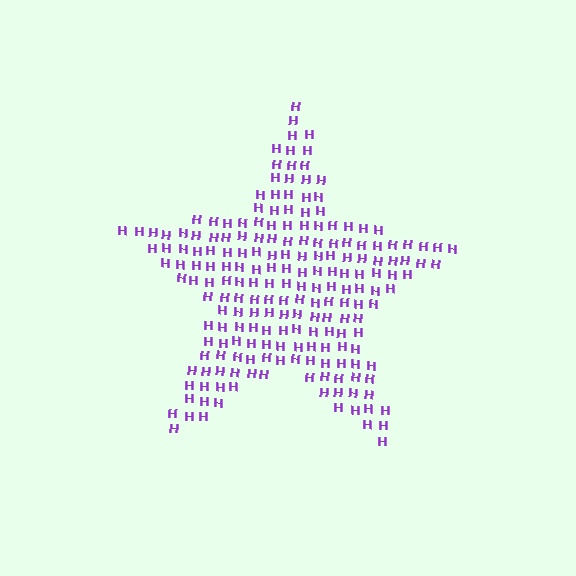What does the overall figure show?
The overall figure shows a star.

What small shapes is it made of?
It is made of small letter H's.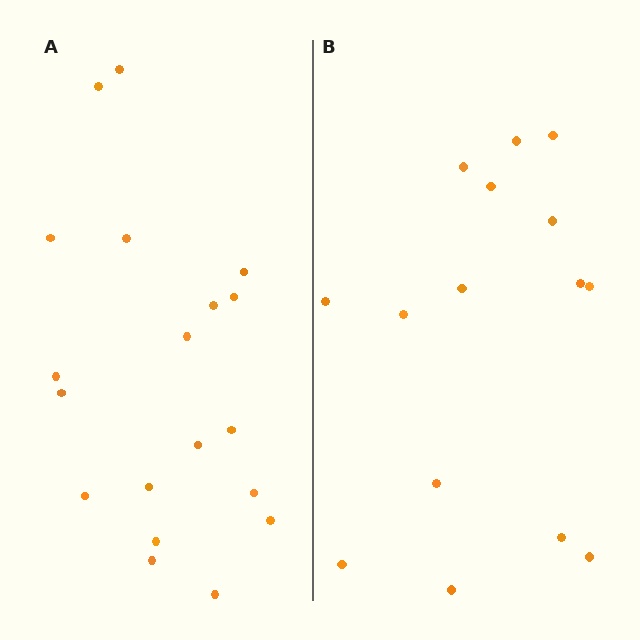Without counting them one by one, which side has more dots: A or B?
Region A (the left region) has more dots.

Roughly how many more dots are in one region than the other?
Region A has about 4 more dots than region B.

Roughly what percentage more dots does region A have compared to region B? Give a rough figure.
About 25% more.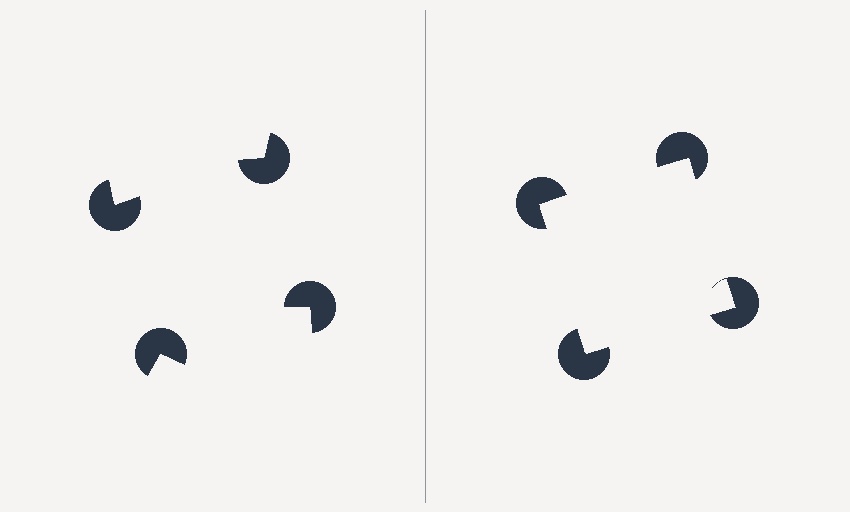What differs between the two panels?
The pac-man discs are positioned identically on both sides; only the wedge orientations differ. On the right they align to a square; on the left they are misaligned.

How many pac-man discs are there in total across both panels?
8 — 4 on each side.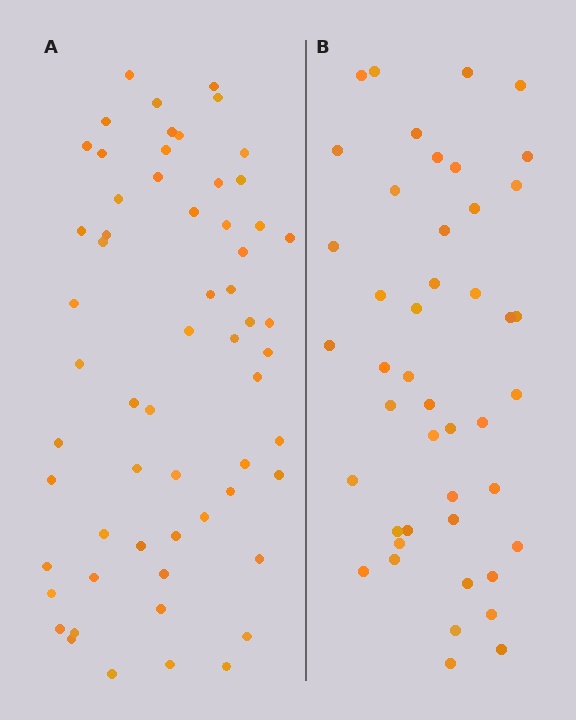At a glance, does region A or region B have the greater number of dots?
Region A (the left region) has more dots.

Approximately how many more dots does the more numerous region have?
Region A has approximately 15 more dots than region B.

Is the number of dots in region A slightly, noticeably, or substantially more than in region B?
Region A has noticeably more, but not dramatically so. The ratio is roughly 1.3 to 1.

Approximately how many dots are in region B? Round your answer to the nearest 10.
About 40 dots. (The exact count is 45, which rounds to 40.)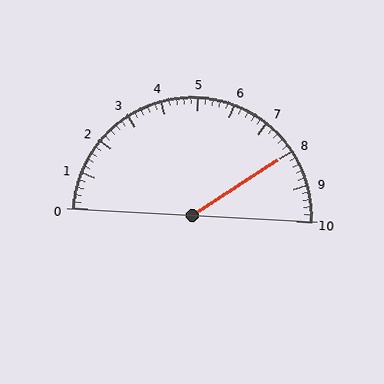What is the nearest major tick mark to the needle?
The nearest major tick mark is 8.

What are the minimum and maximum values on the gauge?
The gauge ranges from 0 to 10.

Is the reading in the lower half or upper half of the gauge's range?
The reading is in the upper half of the range (0 to 10).